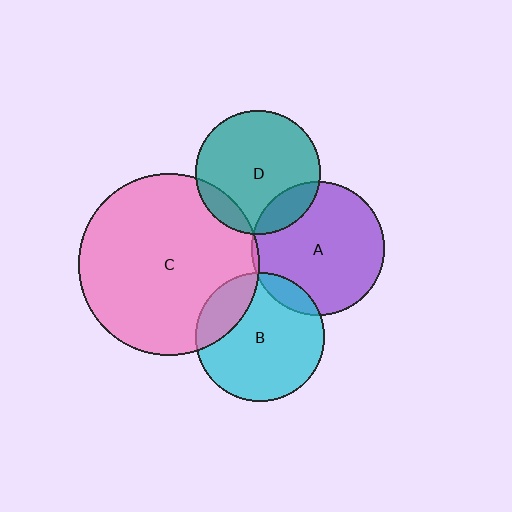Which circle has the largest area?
Circle C (pink).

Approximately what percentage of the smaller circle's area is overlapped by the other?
Approximately 15%.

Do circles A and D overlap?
Yes.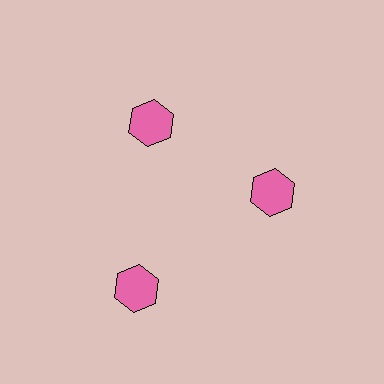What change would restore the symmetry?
The symmetry would be restored by moving it inward, back onto the ring so that all 3 hexagons sit at equal angles and equal distance from the center.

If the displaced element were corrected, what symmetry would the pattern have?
It would have 3-fold rotational symmetry — the pattern would map onto itself every 120 degrees.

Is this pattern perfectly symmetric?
No. The 3 pink hexagons are arranged in a ring, but one element near the 7 o'clock position is pushed outward from the center, breaking the 3-fold rotational symmetry.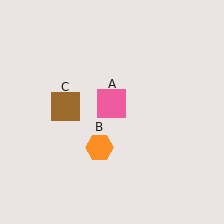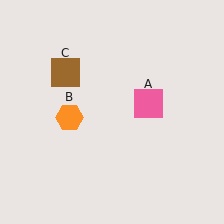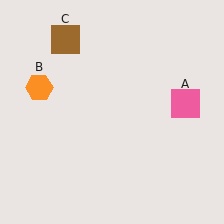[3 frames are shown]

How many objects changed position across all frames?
3 objects changed position: pink square (object A), orange hexagon (object B), brown square (object C).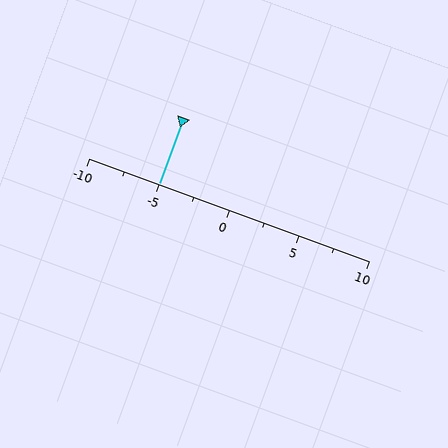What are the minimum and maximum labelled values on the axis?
The axis runs from -10 to 10.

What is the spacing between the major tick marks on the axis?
The major ticks are spaced 5 apart.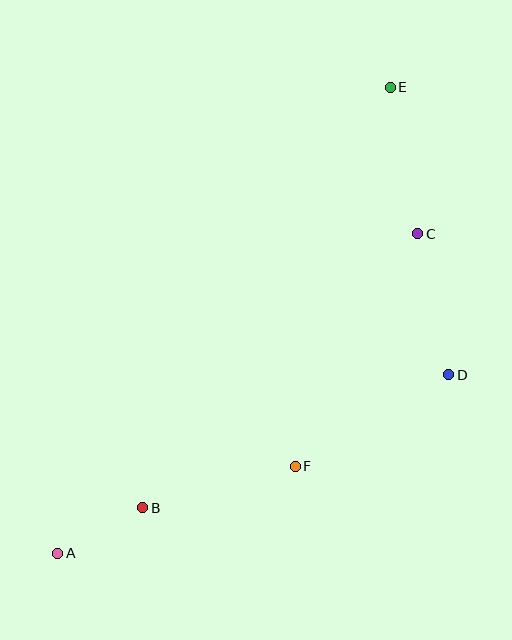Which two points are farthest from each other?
Points A and E are farthest from each other.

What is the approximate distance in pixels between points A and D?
The distance between A and D is approximately 430 pixels.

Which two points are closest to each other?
Points A and B are closest to each other.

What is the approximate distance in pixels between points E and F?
The distance between E and F is approximately 391 pixels.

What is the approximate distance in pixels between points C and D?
The distance between C and D is approximately 144 pixels.